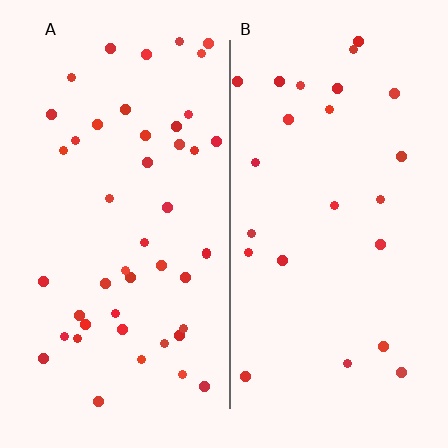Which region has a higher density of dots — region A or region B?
A (the left).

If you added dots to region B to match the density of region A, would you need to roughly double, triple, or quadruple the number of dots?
Approximately double.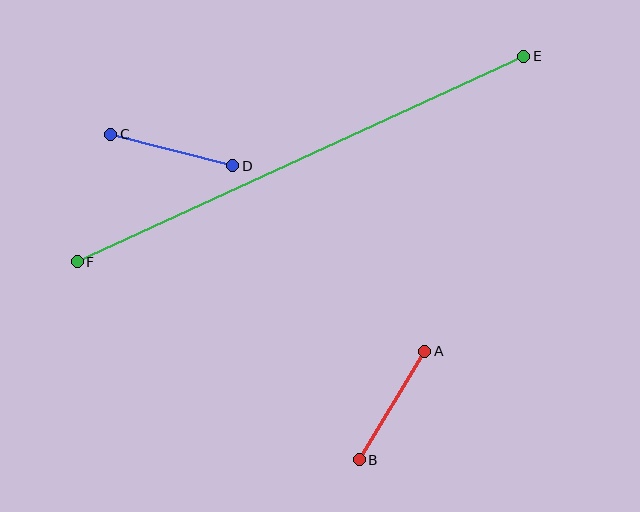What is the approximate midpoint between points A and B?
The midpoint is at approximately (392, 405) pixels.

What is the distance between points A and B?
The distance is approximately 127 pixels.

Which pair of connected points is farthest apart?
Points E and F are farthest apart.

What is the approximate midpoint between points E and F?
The midpoint is at approximately (300, 159) pixels.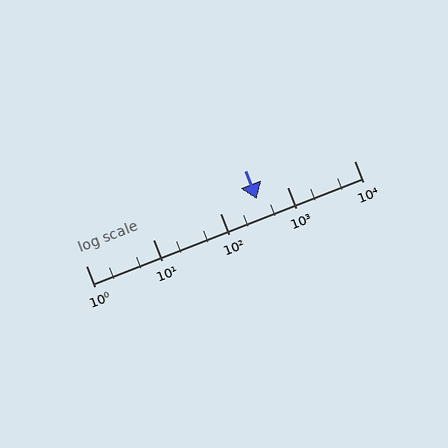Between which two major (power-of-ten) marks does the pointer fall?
The pointer is between 100 and 1000.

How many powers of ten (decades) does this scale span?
The scale spans 4 decades, from 1 to 10000.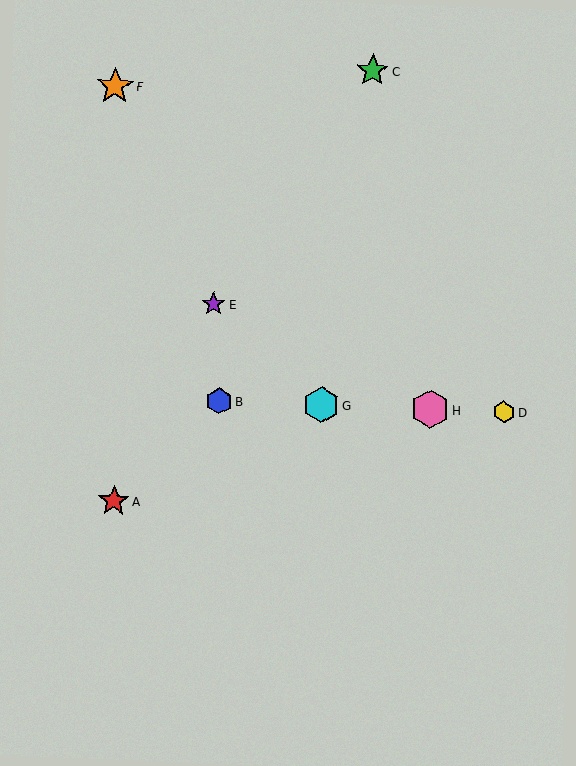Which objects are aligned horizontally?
Objects B, D, G, H are aligned horizontally.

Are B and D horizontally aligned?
Yes, both are at y≈401.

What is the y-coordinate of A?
Object A is at y≈501.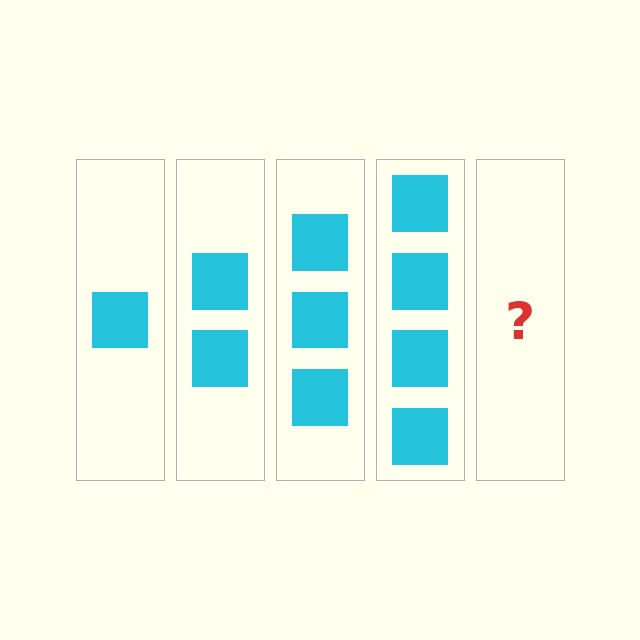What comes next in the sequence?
The next element should be 5 squares.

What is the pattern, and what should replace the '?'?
The pattern is that each step adds one more square. The '?' should be 5 squares.